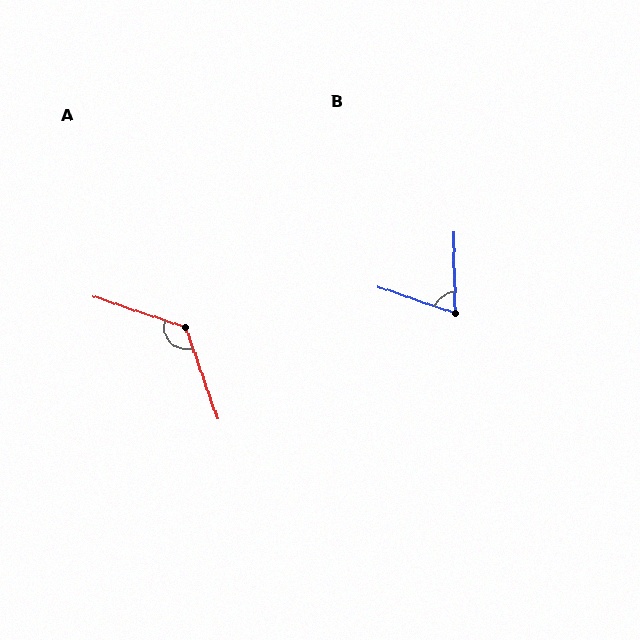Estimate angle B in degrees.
Approximately 70 degrees.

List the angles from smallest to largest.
B (70°), A (128°).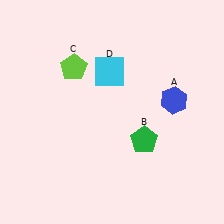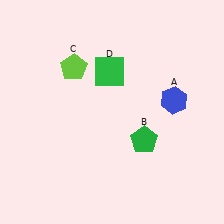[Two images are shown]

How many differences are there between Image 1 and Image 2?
There is 1 difference between the two images.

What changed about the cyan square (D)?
In Image 1, D is cyan. In Image 2, it changed to green.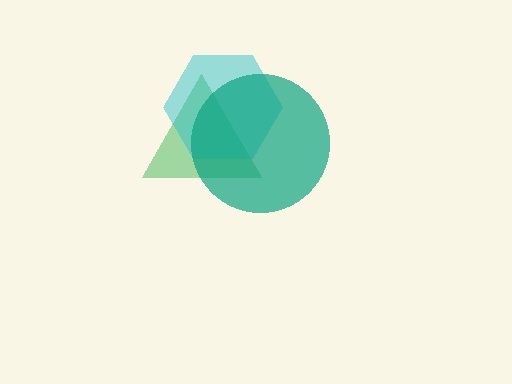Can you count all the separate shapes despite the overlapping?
Yes, there are 3 separate shapes.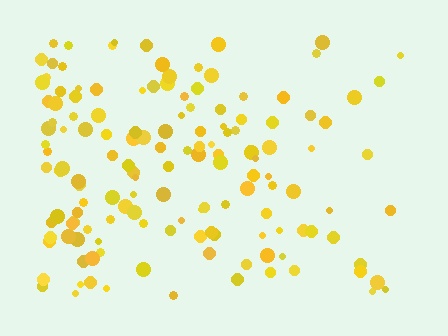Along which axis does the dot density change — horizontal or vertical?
Horizontal.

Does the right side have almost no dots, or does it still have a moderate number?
Still a moderate number, just noticeably fewer than the left.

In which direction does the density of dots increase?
From right to left, with the left side densest.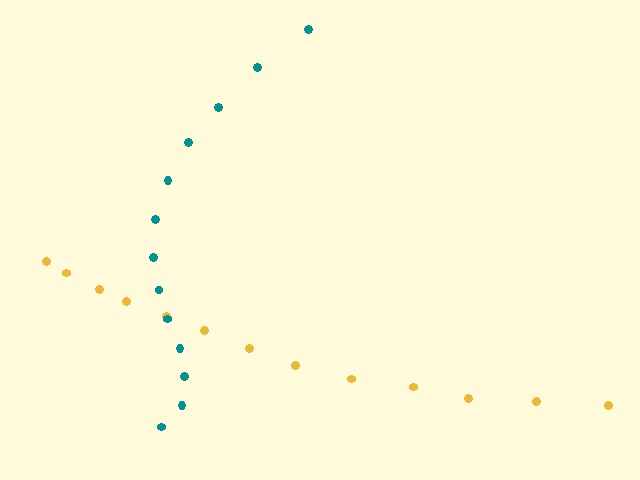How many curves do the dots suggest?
There are 2 distinct paths.